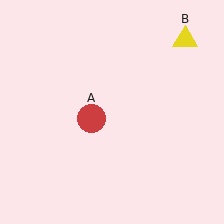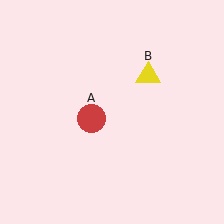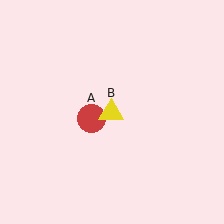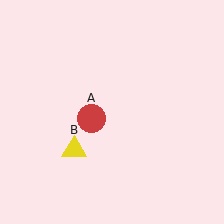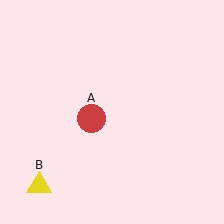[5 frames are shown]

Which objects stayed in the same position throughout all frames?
Red circle (object A) remained stationary.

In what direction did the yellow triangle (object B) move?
The yellow triangle (object B) moved down and to the left.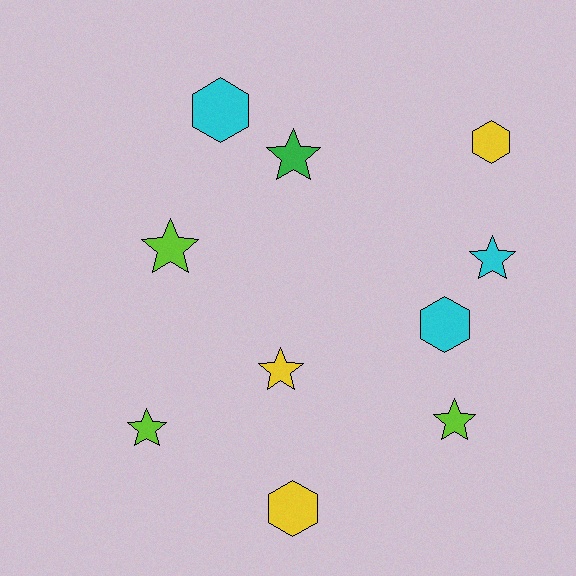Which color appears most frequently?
Lime, with 3 objects.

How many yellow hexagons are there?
There are 2 yellow hexagons.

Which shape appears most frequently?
Star, with 6 objects.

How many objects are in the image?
There are 10 objects.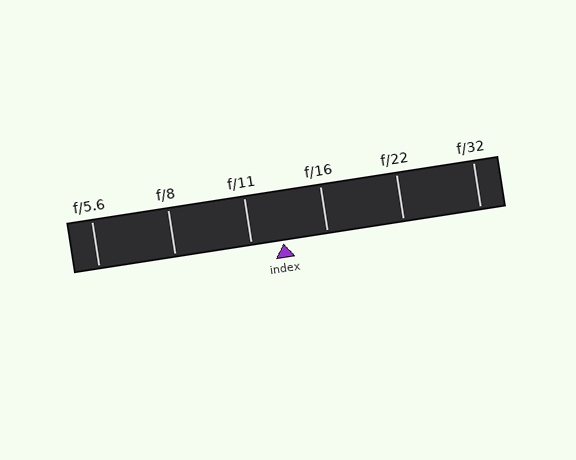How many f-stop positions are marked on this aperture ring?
There are 6 f-stop positions marked.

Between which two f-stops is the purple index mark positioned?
The index mark is between f/11 and f/16.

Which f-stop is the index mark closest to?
The index mark is closest to f/11.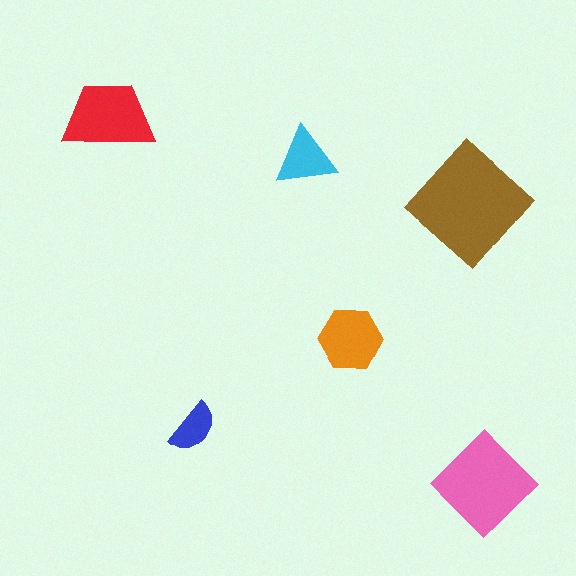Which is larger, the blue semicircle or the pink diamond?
The pink diamond.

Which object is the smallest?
The blue semicircle.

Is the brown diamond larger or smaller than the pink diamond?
Larger.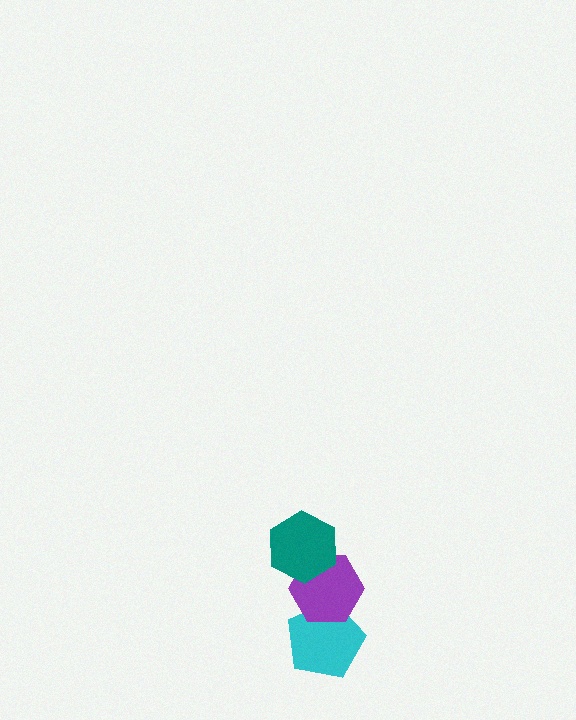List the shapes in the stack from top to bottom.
From top to bottom: the teal hexagon, the purple hexagon, the cyan pentagon.